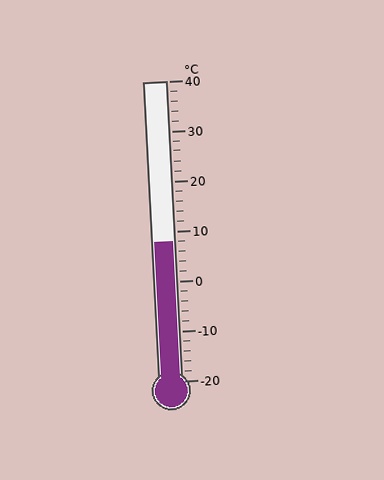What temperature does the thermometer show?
The thermometer shows approximately 8°C.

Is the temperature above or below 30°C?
The temperature is below 30°C.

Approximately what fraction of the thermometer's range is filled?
The thermometer is filled to approximately 45% of its range.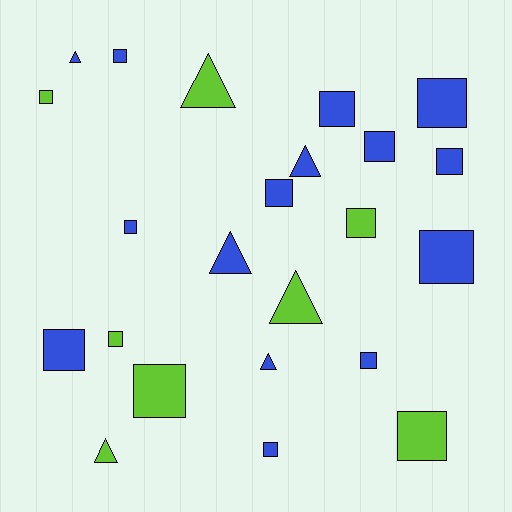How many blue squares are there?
There are 11 blue squares.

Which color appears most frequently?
Blue, with 15 objects.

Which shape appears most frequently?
Square, with 16 objects.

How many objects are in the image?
There are 23 objects.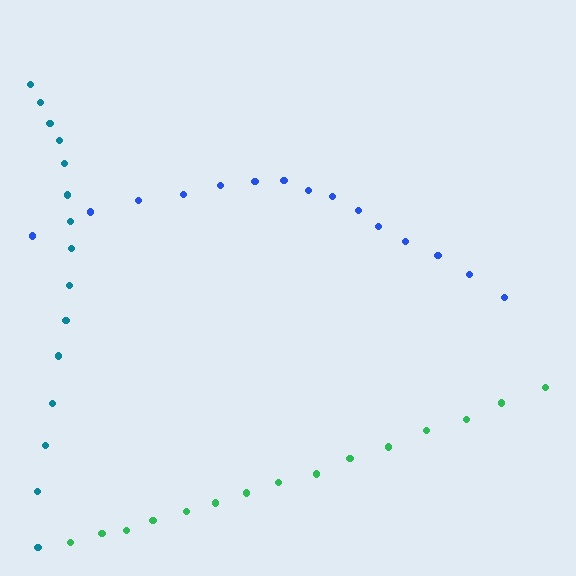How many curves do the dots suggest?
There are 3 distinct paths.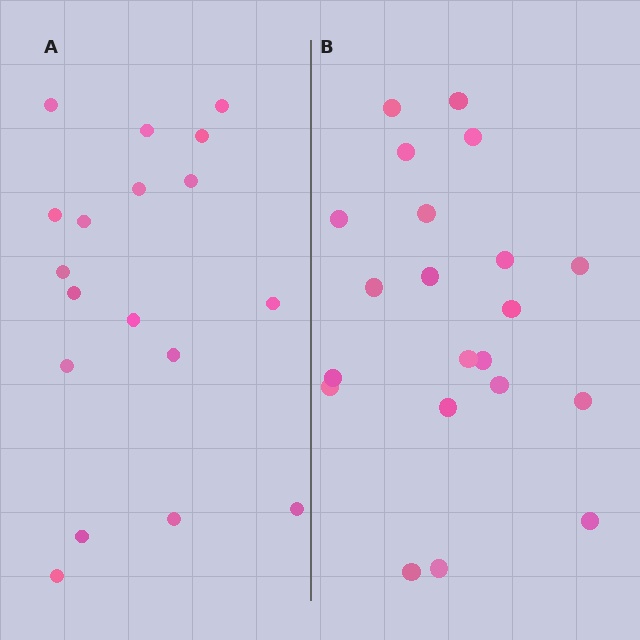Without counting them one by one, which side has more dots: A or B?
Region B (the right region) has more dots.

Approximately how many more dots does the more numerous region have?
Region B has just a few more — roughly 2 or 3 more dots than region A.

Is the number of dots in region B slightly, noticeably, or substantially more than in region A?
Region B has only slightly more — the two regions are fairly close. The ratio is roughly 1.2 to 1.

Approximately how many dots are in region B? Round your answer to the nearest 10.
About 20 dots. (The exact count is 21, which rounds to 20.)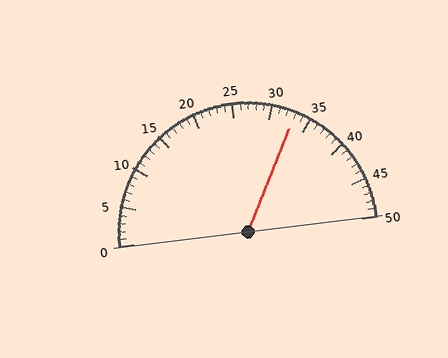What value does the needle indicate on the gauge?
The needle indicates approximately 33.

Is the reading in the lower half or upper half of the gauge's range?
The reading is in the upper half of the range (0 to 50).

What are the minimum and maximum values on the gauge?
The gauge ranges from 0 to 50.